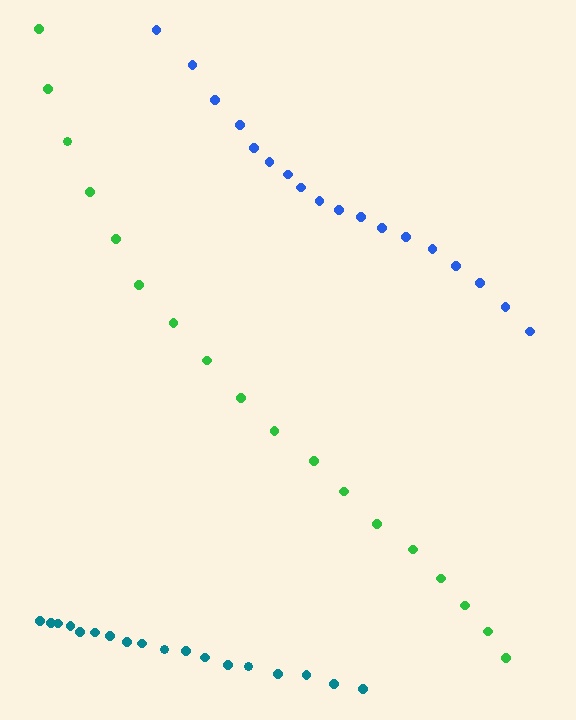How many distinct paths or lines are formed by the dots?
There are 3 distinct paths.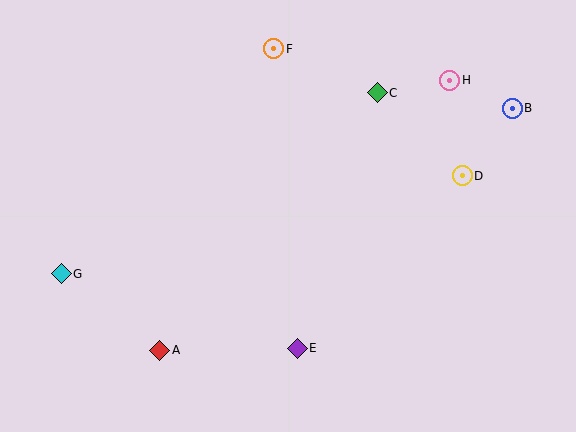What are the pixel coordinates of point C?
Point C is at (377, 93).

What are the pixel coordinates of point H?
Point H is at (450, 80).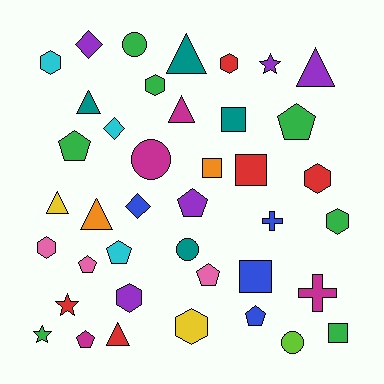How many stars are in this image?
There are 3 stars.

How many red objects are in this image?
There are 5 red objects.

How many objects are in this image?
There are 40 objects.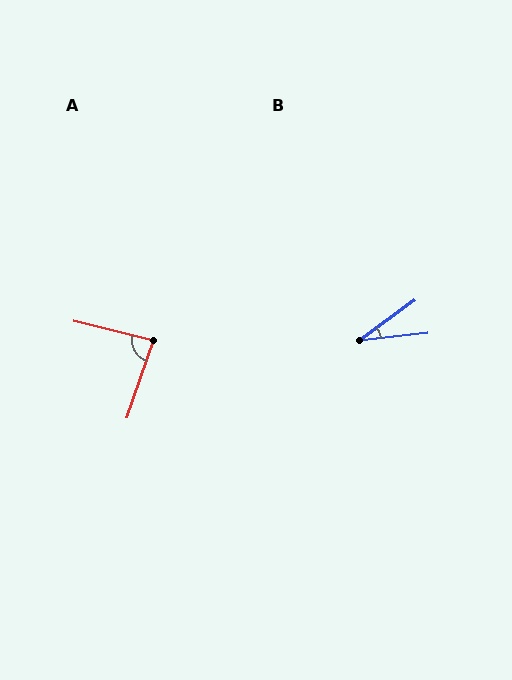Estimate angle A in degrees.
Approximately 85 degrees.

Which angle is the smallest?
B, at approximately 29 degrees.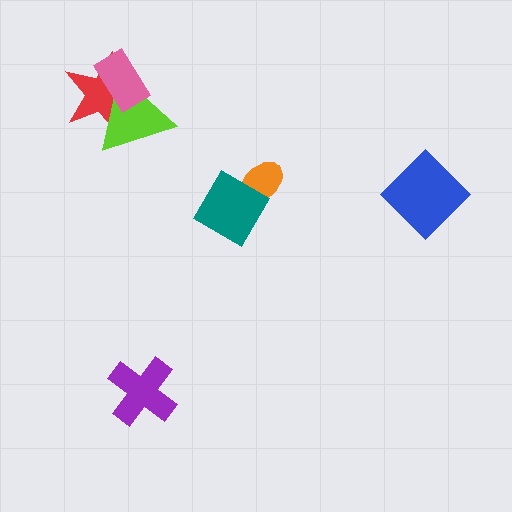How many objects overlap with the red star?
2 objects overlap with the red star.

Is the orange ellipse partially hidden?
Yes, it is partially covered by another shape.